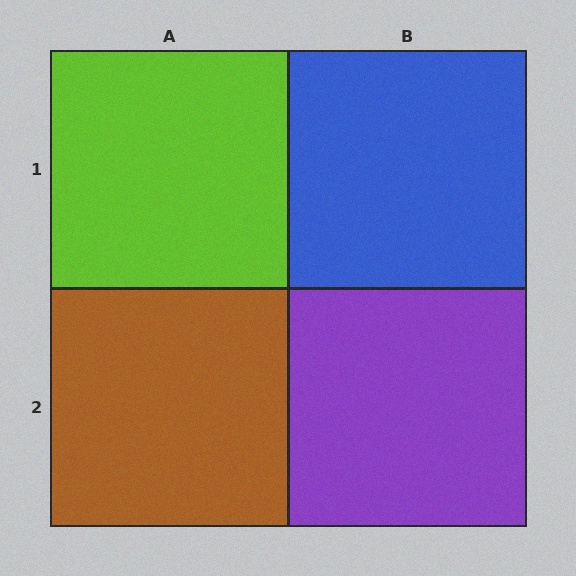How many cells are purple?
1 cell is purple.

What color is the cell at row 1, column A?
Lime.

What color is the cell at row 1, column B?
Blue.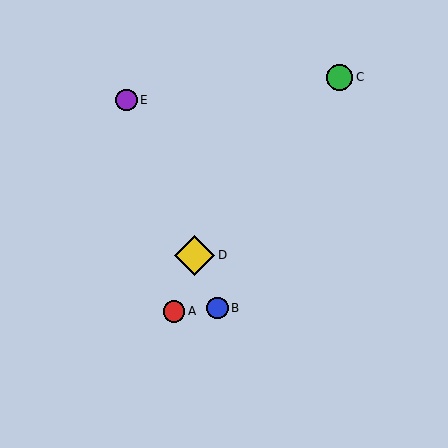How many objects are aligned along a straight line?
3 objects (B, D, E) are aligned along a straight line.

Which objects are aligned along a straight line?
Objects B, D, E are aligned along a straight line.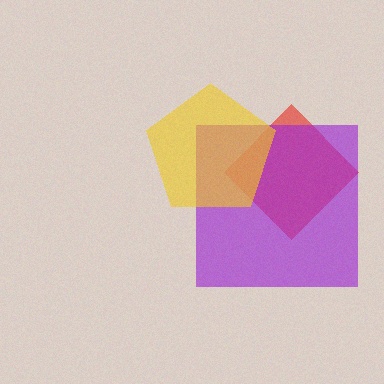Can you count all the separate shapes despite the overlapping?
Yes, there are 3 separate shapes.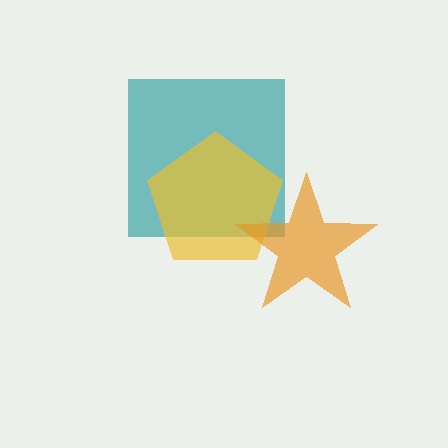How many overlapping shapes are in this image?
There are 3 overlapping shapes in the image.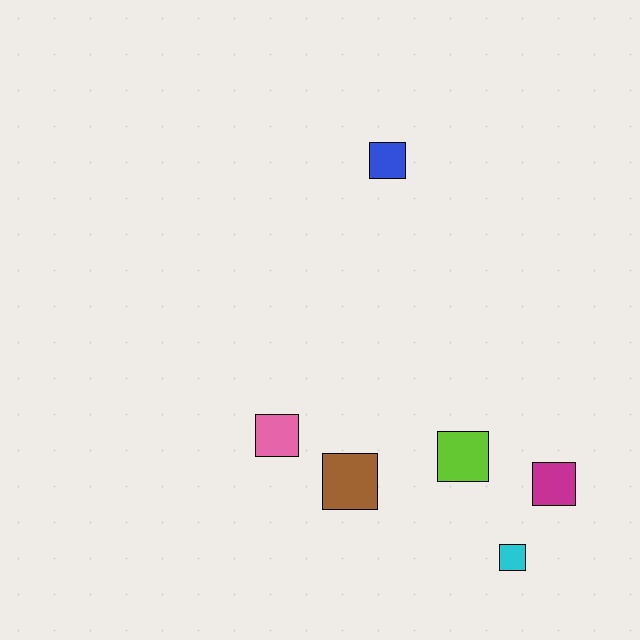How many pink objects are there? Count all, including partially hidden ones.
There is 1 pink object.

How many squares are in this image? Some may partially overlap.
There are 6 squares.